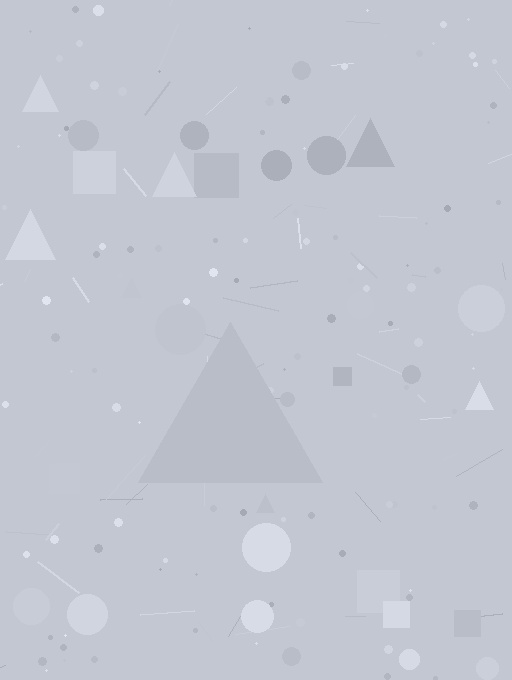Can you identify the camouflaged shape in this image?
The camouflaged shape is a triangle.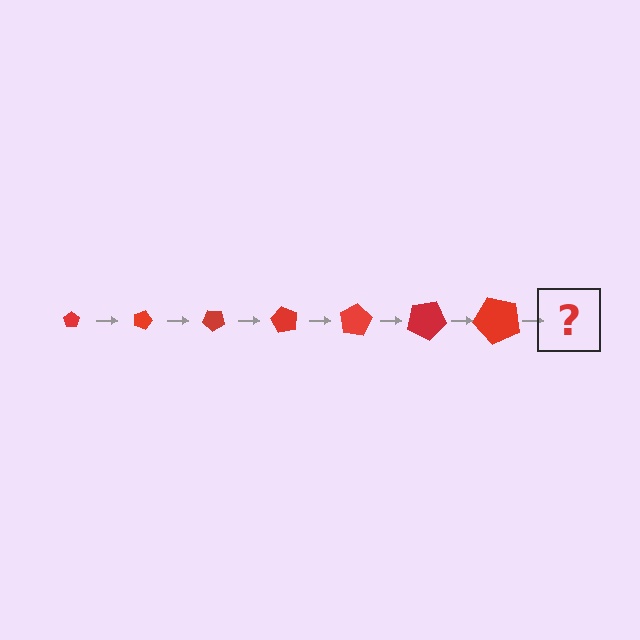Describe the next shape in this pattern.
It should be a pentagon, larger than the previous one and rotated 140 degrees from the start.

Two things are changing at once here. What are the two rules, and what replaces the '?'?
The two rules are that the pentagon grows larger each step and it rotates 20 degrees each step. The '?' should be a pentagon, larger than the previous one and rotated 140 degrees from the start.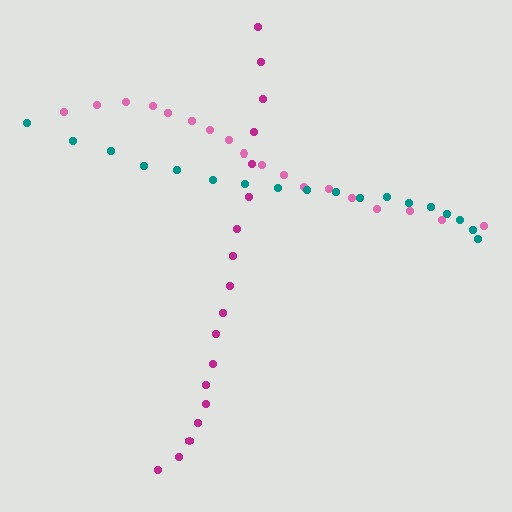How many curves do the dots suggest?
There are 3 distinct paths.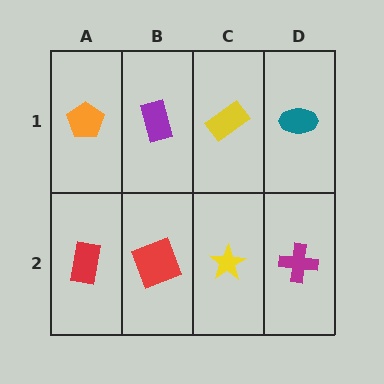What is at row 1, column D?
A teal ellipse.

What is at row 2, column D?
A magenta cross.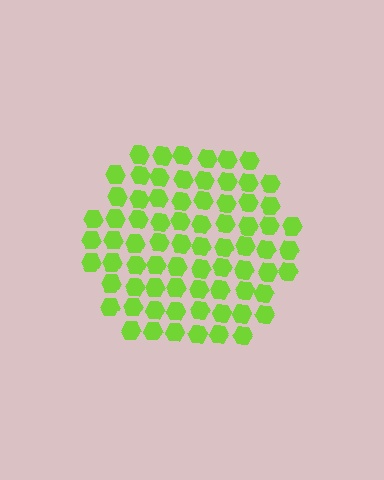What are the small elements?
The small elements are hexagons.